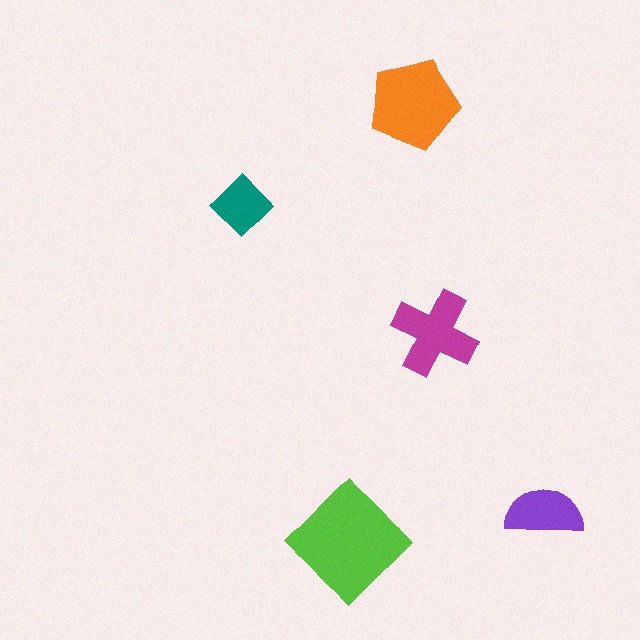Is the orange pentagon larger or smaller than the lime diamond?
Smaller.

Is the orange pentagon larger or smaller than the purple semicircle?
Larger.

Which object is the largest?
The lime diamond.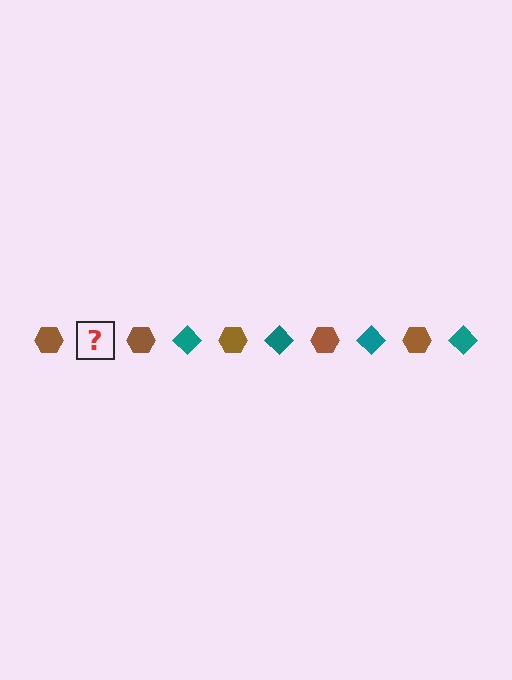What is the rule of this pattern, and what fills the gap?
The rule is that the pattern alternates between brown hexagon and teal diamond. The gap should be filled with a teal diamond.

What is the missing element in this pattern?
The missing element is a teal diamond.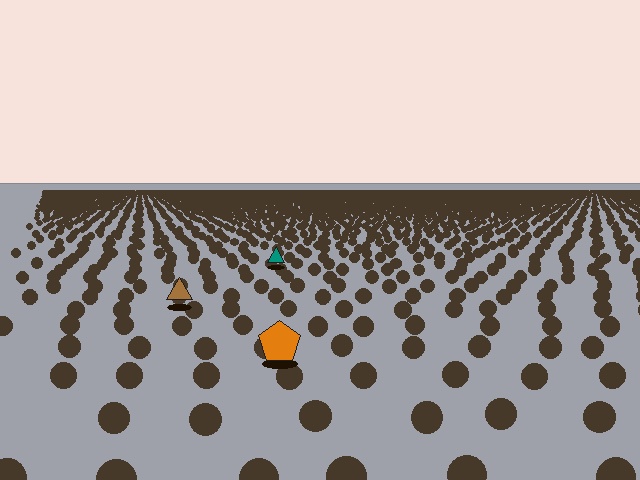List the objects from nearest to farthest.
From nearest to farthest: the orange pentagon, the brown triangle, the teal triangle.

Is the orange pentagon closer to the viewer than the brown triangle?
Yes. The orange pentagon is closer — you can tell from the texture gradient: the ground texture is coarser near it.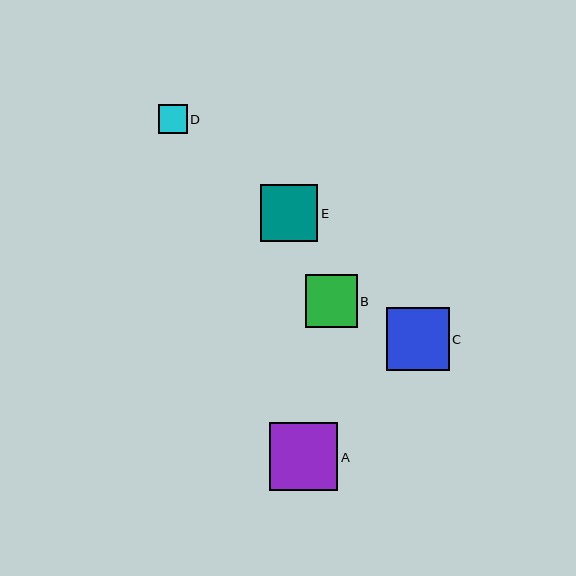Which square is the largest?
Square A is the largest with a size of approximately 68 pixels.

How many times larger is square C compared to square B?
Square C is approximately 1.2 times the size of square B.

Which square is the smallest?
Square D is the smallest with a size of approximately 29 pixels.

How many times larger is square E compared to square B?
Square E is approximately 1.1 times the size of square B.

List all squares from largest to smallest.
From largest to smallest: A, C, E, B, D.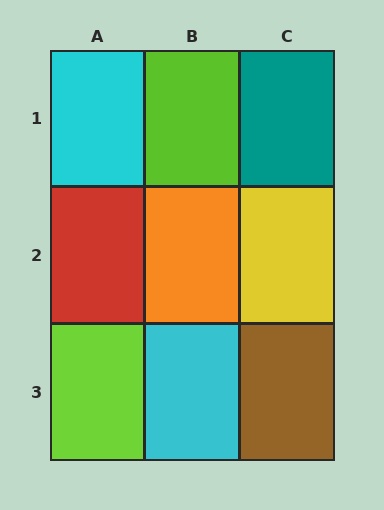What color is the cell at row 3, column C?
Brown.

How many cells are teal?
1 cell is teal.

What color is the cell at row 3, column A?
Lime.